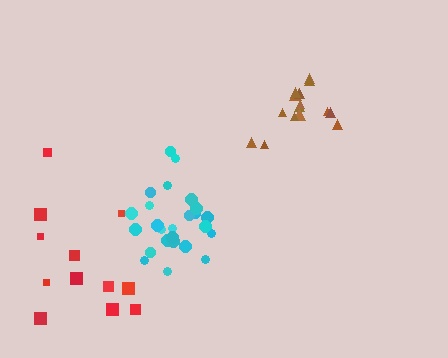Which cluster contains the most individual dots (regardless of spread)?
Cyan (25).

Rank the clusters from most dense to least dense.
cyan, brown, red.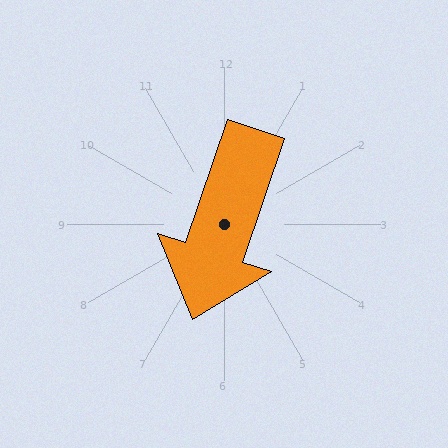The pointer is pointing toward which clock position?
Roughly 7 o'clock.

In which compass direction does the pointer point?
South.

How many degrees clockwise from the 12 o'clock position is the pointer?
Approximately 199 degrees.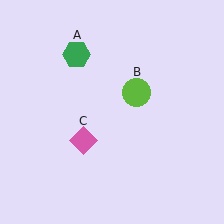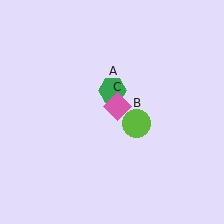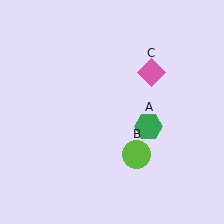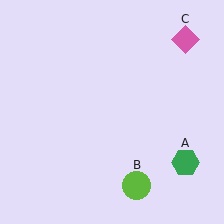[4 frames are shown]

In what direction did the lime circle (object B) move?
The lime circle (object B) moved down.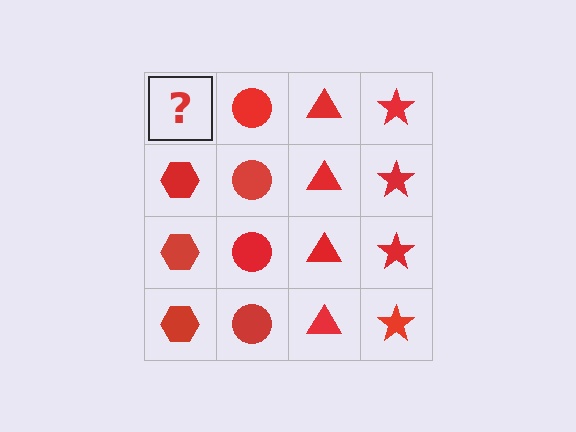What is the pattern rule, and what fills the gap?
The rule is that each column has a consistent shape. The gap should be filled with a red hexagon.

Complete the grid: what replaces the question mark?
The question mark should be replaced with a red hexagon.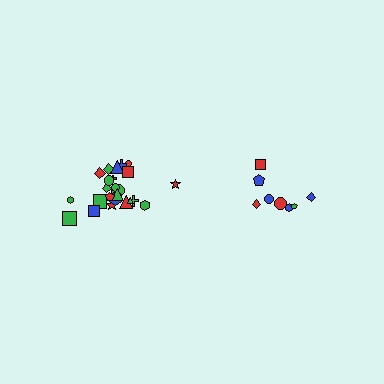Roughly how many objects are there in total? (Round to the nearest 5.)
Roughly 35 objects in total.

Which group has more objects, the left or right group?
The left group.